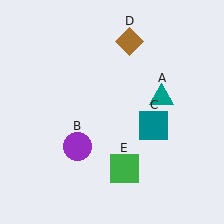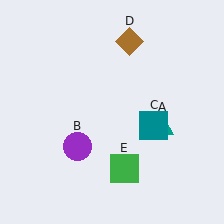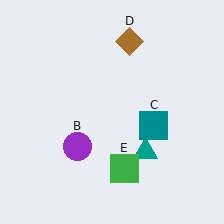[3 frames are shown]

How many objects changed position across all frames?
1 object changed position: teal triangle (object A).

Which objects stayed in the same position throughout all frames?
Purple circle (object B) and teal square (object C) and brown diamond (object D) and green square (object E) remained stationary.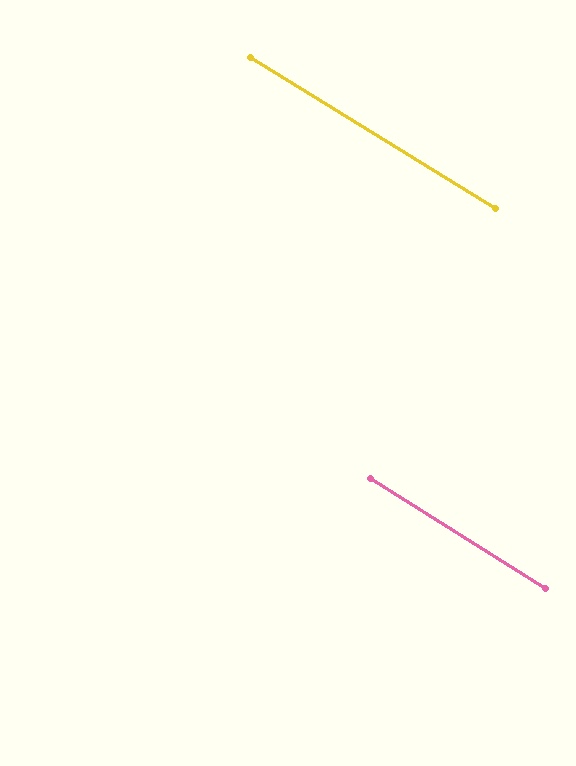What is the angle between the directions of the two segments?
Approximately 1 degree.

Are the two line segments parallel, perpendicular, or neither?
Parallel — their directions differ by only 0.7°.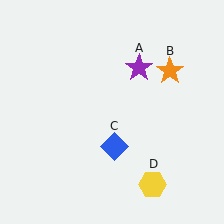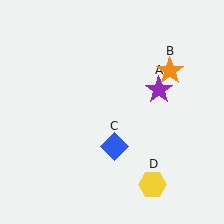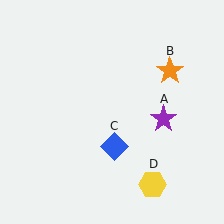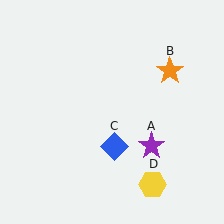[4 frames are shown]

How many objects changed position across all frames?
1 object changed position: purple star (object A).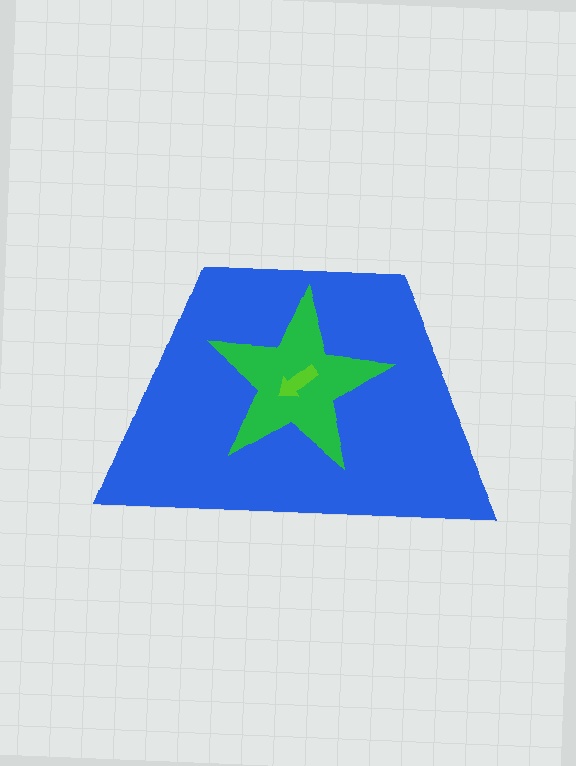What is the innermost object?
The lime arrow.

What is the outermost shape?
The blue trapezoid.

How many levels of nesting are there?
3.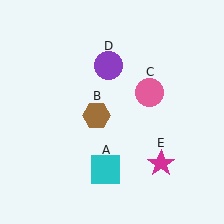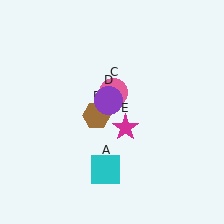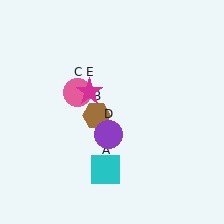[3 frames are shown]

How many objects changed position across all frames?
3 objects changed position: pink circle (object C), purple circle (object D), magenta star (object E).